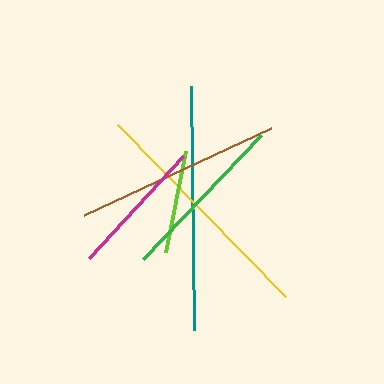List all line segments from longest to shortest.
From longest to shortest: teal, yellow, brown, green, magenta, lime.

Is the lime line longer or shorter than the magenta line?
The magenta line is longer than the lime line.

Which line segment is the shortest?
The lime line is the shortest at approximately 103 pixels.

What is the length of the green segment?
The green segment is approximately 172 pixels long.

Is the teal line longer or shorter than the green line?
The teal line is longer than the green line.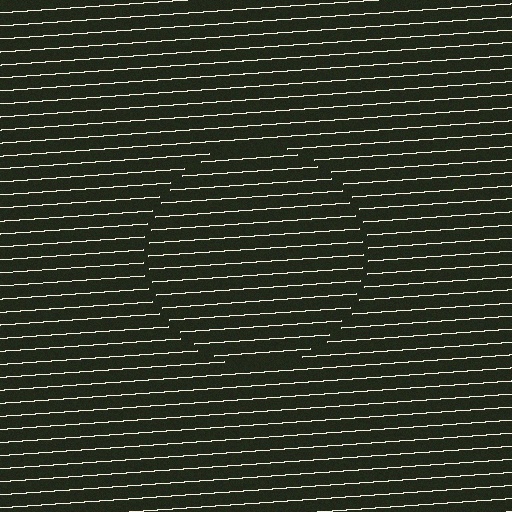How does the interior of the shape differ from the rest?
The interior of the shape contains the same grating, shifted by half a period — the contour is defined by the phase discontinuity where line-ends from the inner and outer gratings abut.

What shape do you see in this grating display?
An illusory circle. The interior of the shape contains the same grating, shifted by half a period — the contour is defined by the phase discontinuity where line-ends from the inner and outer gratings abut.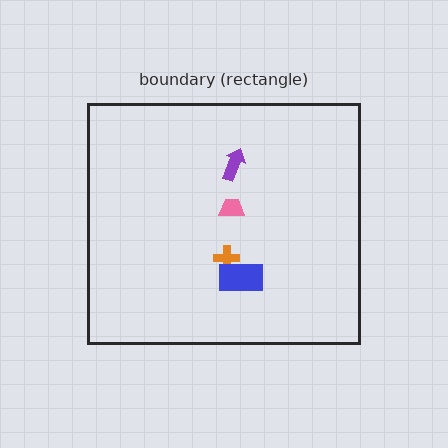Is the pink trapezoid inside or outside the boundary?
Inside.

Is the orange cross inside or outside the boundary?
Inside.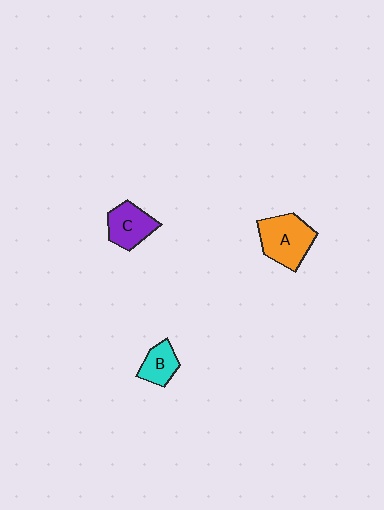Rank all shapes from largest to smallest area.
From largest to smallest: A (orange), C (purple), B (cyan).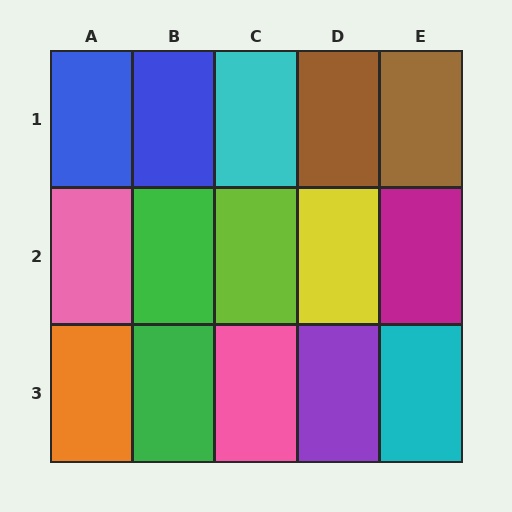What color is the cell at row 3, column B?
Green.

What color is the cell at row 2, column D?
Yellow.